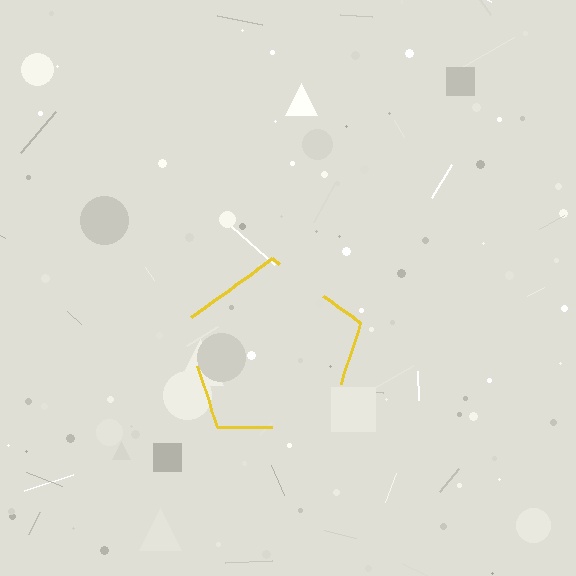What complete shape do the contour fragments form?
The contour fragments form a pentagon.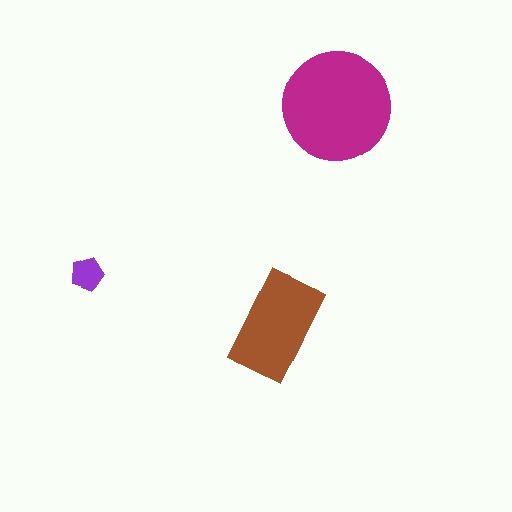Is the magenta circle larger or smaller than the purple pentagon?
Larger.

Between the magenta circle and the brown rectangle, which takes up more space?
The magenta circle.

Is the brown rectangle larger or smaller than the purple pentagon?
Larger.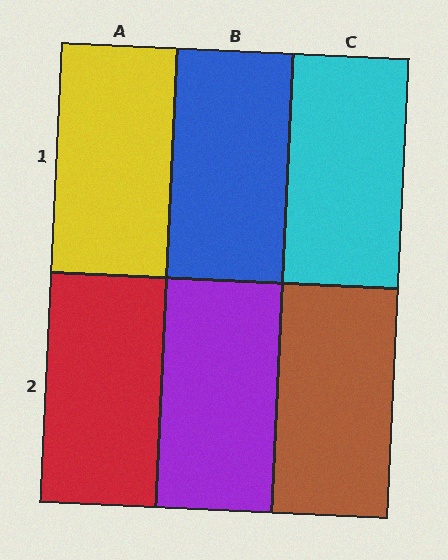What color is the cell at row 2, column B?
Purple.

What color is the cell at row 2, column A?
Red.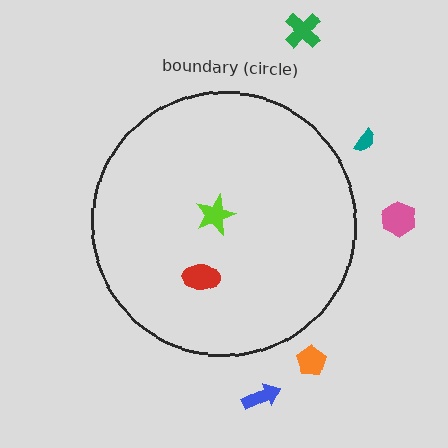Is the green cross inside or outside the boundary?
Outside.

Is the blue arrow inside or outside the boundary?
Outside.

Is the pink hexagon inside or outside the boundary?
Outside.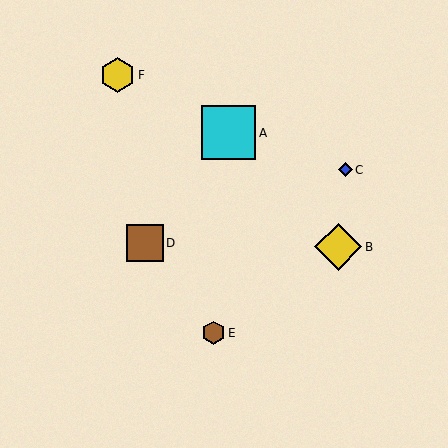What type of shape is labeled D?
Shape D is a brown square.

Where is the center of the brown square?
The center of the brown square is at (145, 243).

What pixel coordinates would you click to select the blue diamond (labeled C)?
Click at (345, 170) to select the blue diamond C.